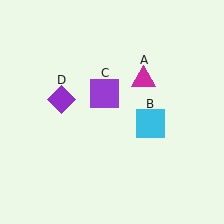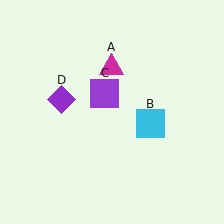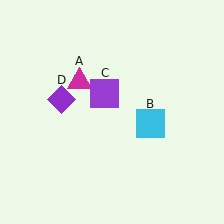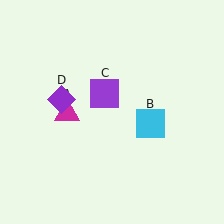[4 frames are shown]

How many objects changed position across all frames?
1 object changed position: magenta triangle (object A).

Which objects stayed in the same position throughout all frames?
Cyan square (object B) and purple square (object C) and purple diamond (object D) remained stationary.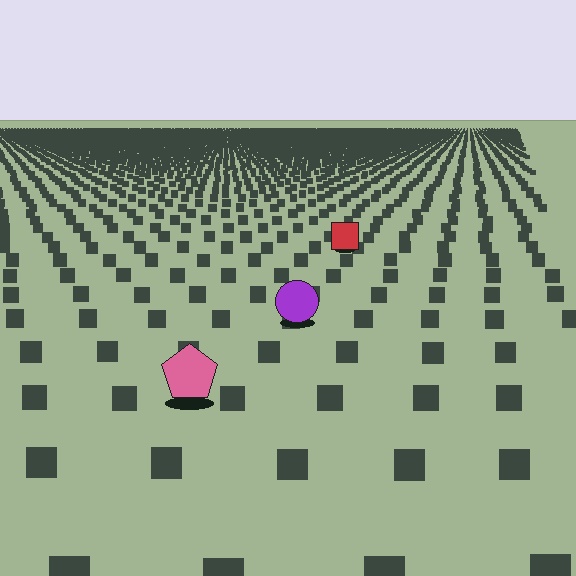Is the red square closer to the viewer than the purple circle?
No. The purple circle is closer — you can tell from the texture gradient: the ground texture is coarser near it.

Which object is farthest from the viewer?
The red square is farthest from the viewer. It appears smaller and the ground texture around it is denser.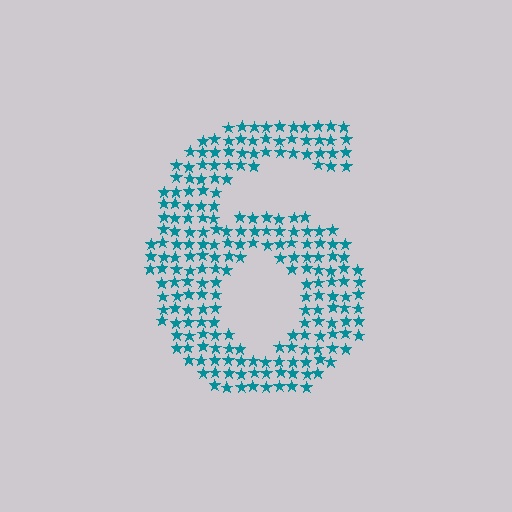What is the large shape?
The large shape is the digit 6.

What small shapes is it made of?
It is made of small stars.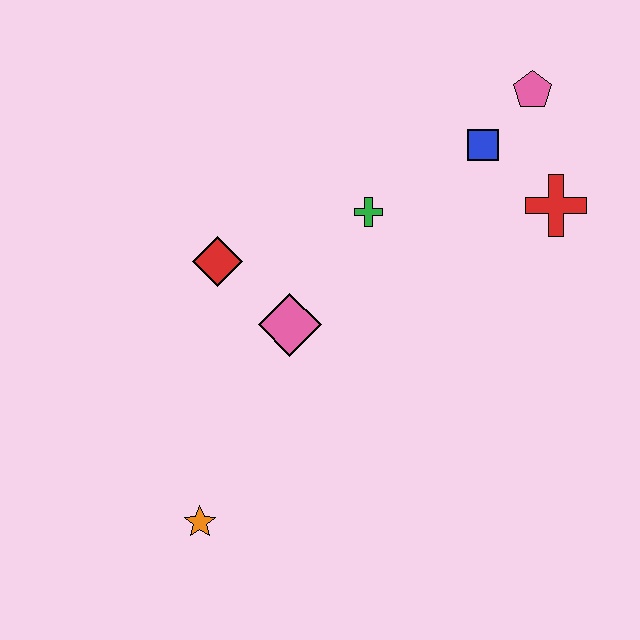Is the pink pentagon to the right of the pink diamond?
Yes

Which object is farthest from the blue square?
The orange star is farthest from the blue square.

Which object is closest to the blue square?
The pink pentagon is closest to the blue square.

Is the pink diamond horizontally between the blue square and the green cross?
No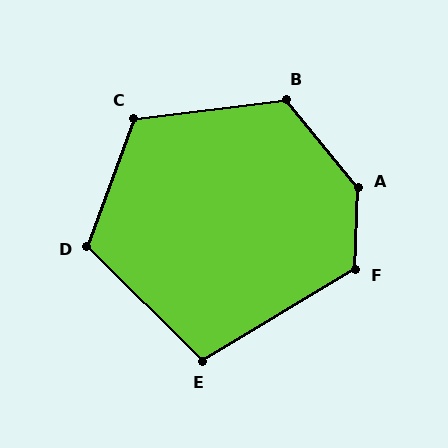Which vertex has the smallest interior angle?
E, at approximately 104 degrees.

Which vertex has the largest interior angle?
A, at approximately 139 degrees.